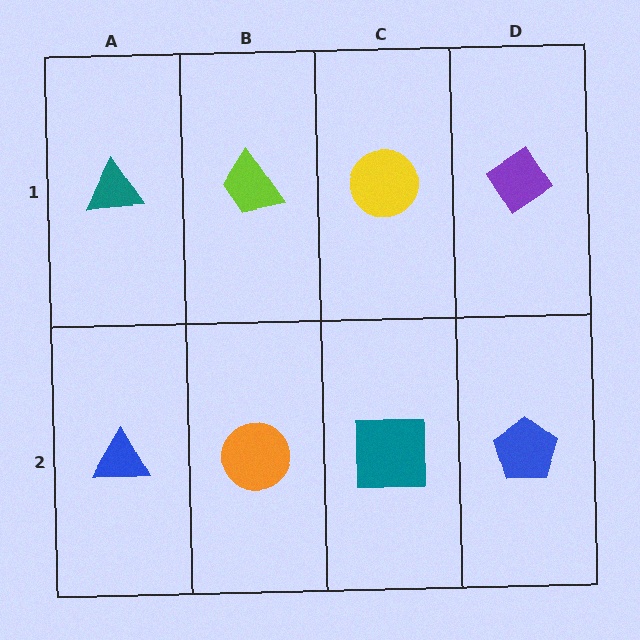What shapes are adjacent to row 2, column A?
A teal triangle (row 1, column A), an orange circle (row 2, column B).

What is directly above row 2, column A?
A teal triangle.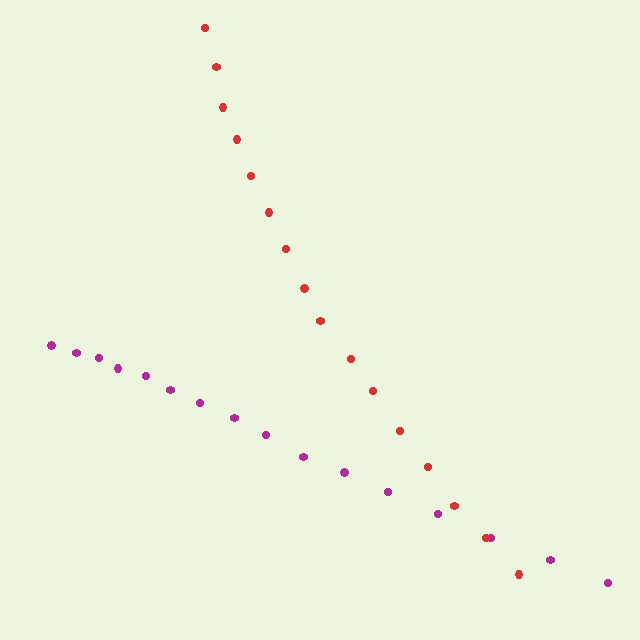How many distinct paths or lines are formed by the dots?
There are 2 distinct paths.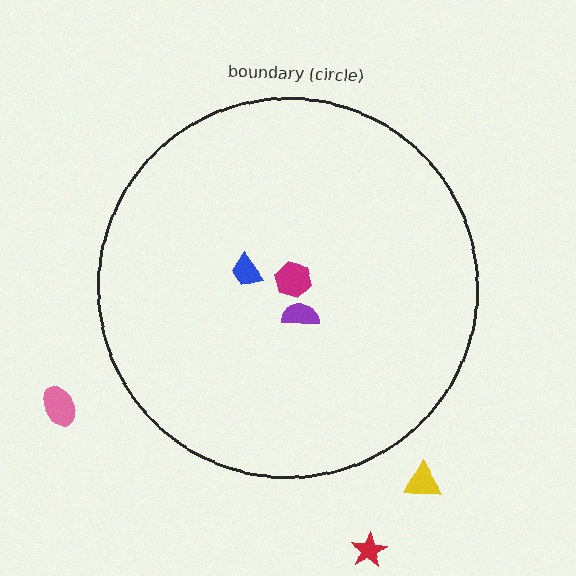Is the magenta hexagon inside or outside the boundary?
Inside.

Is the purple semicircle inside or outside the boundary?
Inside.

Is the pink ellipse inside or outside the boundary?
Outside.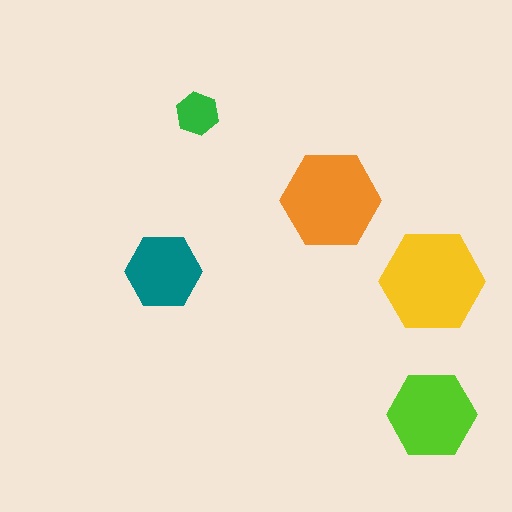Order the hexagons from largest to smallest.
the yellow one, the orange one, the lime one, the teal one, the green one.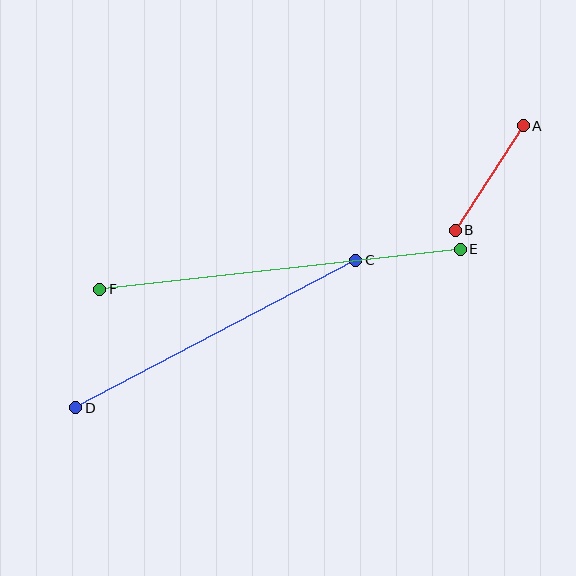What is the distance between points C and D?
The distance is approximately 317 pixels.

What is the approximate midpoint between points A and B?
The midpoint is at approximately (489, 178) pixels.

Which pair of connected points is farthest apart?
Points E and F are farthest apart.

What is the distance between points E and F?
The distance is approximately 363 pixels.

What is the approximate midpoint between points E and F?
The midpoint is at approximately (280, 269) pixels.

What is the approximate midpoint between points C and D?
The midpoint is at approximately (216, 334) pixels.